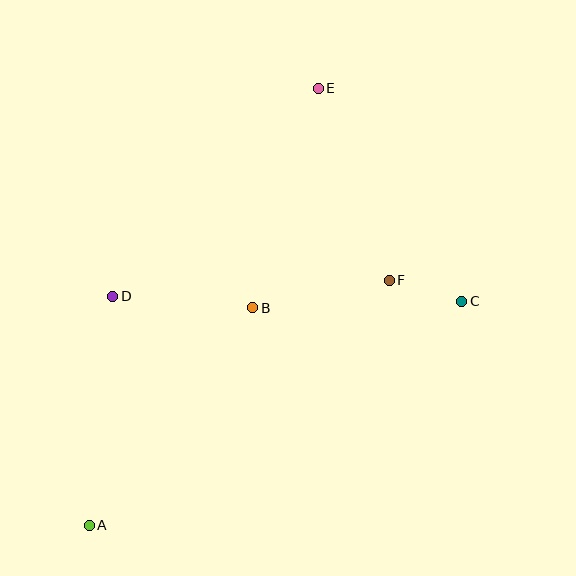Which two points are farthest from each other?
Points A and E are farthest from each other.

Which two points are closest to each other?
Points C and F are closest to each other.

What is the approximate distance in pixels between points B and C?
The distance between B and C is approximately 209 pixels.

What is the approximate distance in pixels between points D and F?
The distance between D and F is approximately 277 pixels.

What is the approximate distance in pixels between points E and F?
The distance between E and F is approximately 204 pixels.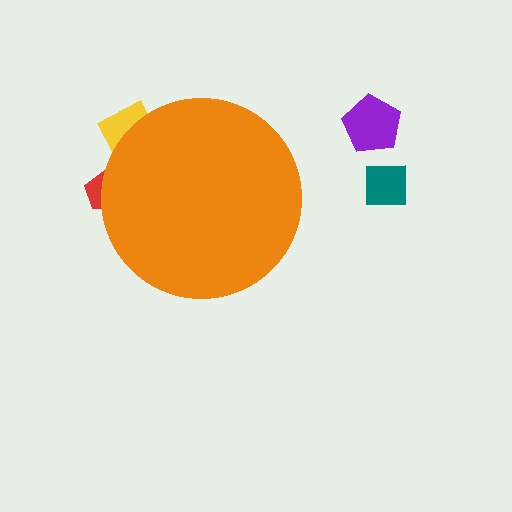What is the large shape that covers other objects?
An orange circle.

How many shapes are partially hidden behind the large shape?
2 shapes are partially hidden.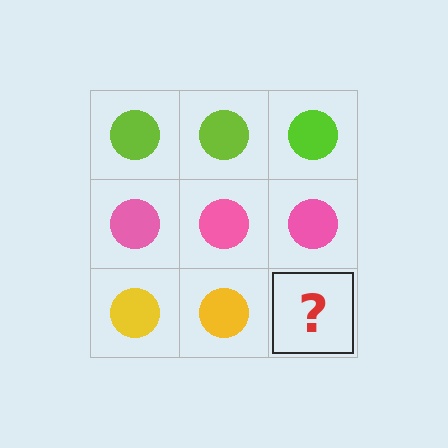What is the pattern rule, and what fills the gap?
The rule is that each row has a consistent color. The gap should be filled with a yellow circle.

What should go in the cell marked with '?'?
The missing cell should contain a yellow circle.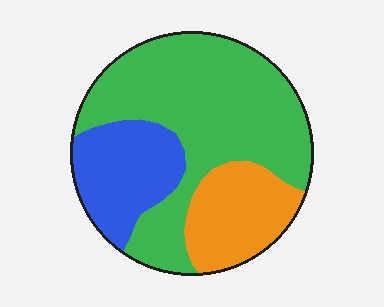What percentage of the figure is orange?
Orange takes up about one fifth (1/5) of the figure.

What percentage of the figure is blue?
Blue takes up less than a quarter of the figure.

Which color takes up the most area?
Green, at roughly 60%.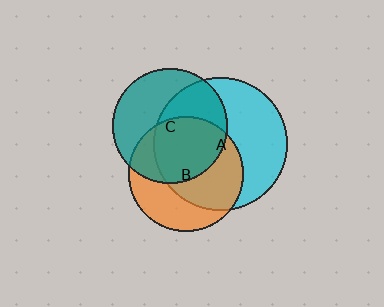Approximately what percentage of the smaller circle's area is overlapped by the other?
Approximately 45%.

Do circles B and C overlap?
Yes.